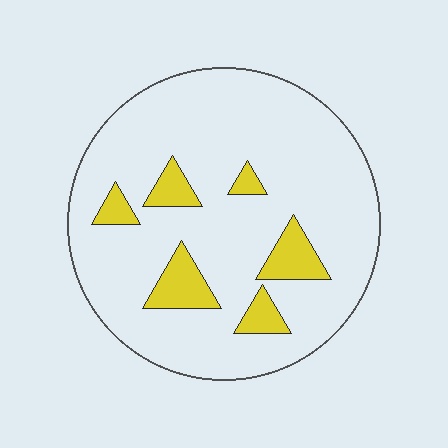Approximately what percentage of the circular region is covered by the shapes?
Approximately 15%.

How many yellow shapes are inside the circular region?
6.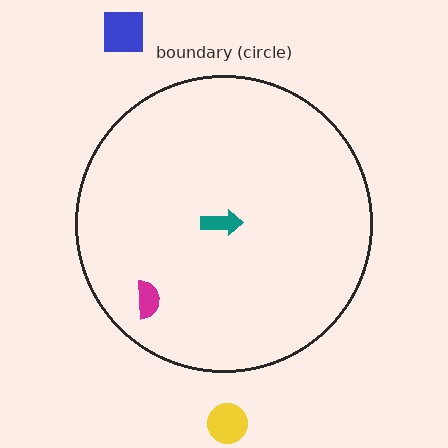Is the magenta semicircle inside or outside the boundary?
Inside.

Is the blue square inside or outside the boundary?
Outside.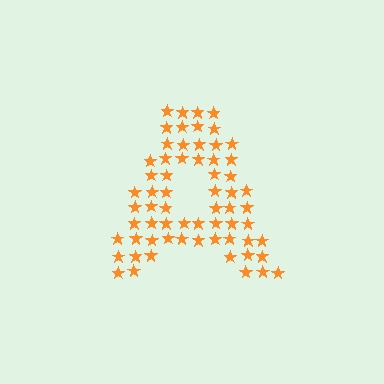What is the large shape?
The large shape is the letter A.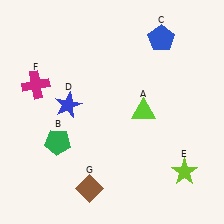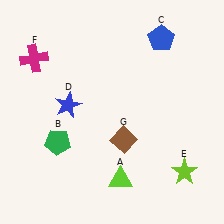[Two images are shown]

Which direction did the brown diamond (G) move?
The brown diamond (G) moved up.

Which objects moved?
The objects that moved are: the lime triangle (A), the magenta cross (F), the brown diamond (G).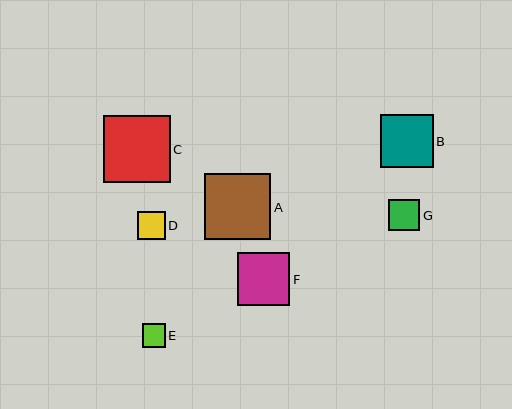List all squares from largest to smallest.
From largest to smallest: C, A, B, F, G, D, E.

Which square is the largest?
Square C is the largest with a size of approximately 67 pixels.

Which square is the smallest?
Square E is the smallest with a size of approximately 23 pixels.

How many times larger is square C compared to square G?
Square C is approximately 2.1 times the size of square G.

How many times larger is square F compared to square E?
Square F is approximately 2.3 times the size of square E.